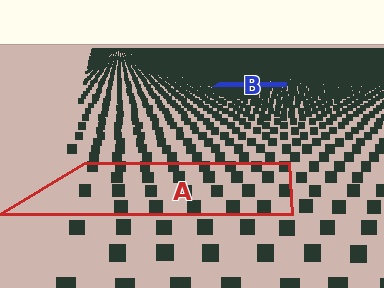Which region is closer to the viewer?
Region A is closer. The texture elements there are larger and more spread out.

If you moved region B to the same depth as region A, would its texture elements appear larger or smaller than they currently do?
They would appear larger. At a closer depth, the same texture elements are projected at a bigger on-screen size.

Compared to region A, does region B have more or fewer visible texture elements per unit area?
Region B has more texture elements per unit area — they are packed more densely because it is farther away.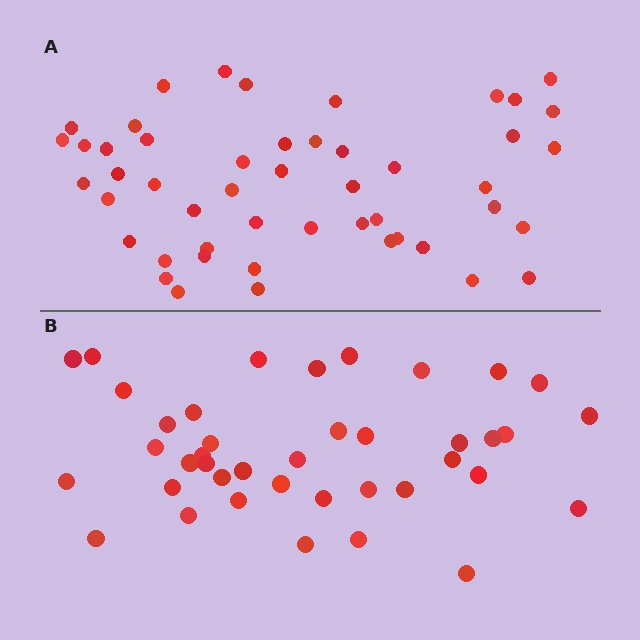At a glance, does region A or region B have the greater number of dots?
Region A (the top region) has more dots.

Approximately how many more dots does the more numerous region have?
Region A has roughly 8 or so more dots than region B.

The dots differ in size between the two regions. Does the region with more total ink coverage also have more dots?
No. Region B has more total ink coverage because its dots are larger, but region A actually contains more individual dots. Total area can be misleading — the number of items is what matters here.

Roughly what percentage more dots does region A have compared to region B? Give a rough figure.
About 20% more.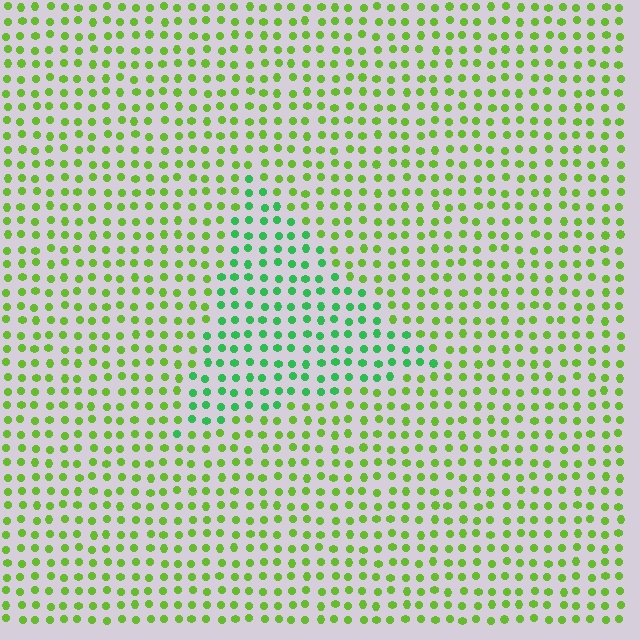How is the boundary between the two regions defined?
The boundary is defined purely by a slight shift in hue (about 39 degrees). Spacing, size, and orientation are identical on both sides.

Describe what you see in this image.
The image is filled with small lime elements in a uniform arrangement. A triangle-shaped region is visible where the elements are tinted to a slightly different hue, forming a subtle color boundary.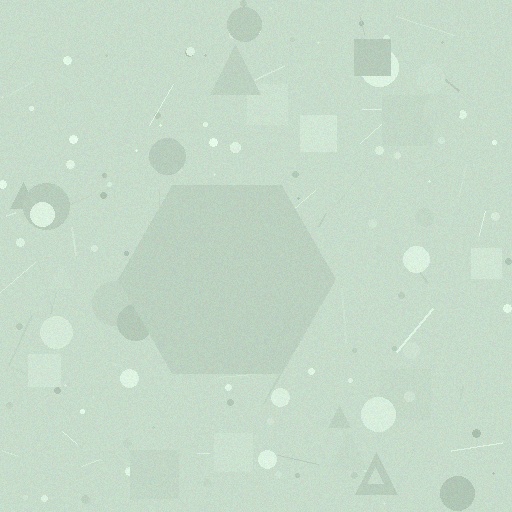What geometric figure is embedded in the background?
A hexagon is embedded in the background.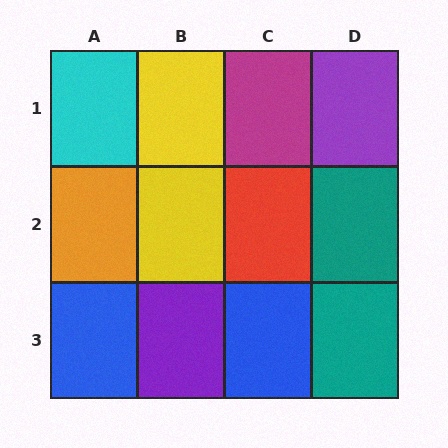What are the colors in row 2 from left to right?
Orange, yellow, red, teal.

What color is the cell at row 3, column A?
Blue.